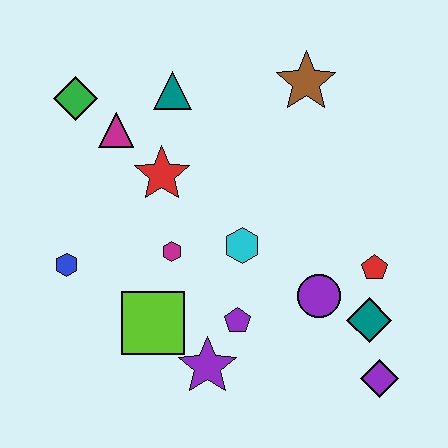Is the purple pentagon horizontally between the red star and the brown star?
Yes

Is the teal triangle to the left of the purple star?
Yes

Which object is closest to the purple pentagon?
The purple star is closest to the purple pentagon.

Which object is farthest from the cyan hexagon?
The green diamond is farthest from the cyan hexagon.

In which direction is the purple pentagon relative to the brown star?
The purple pentagon is below the brown star.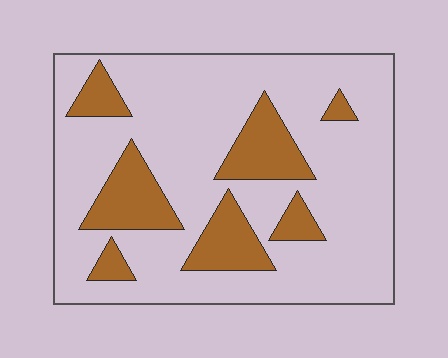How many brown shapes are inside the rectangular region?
7.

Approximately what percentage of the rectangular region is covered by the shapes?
Approximately 20%.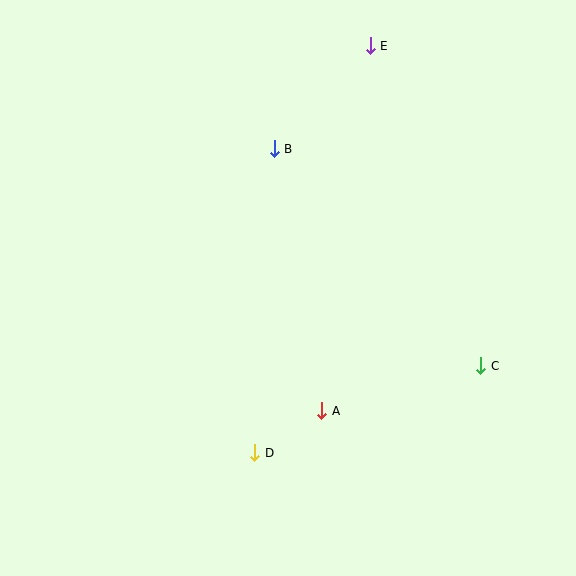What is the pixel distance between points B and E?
The distance between B and E is 141 pixels.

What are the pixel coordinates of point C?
Point C is at (481, 366).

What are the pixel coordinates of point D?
Point D is at (255, 453).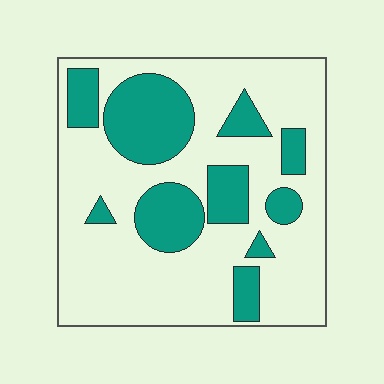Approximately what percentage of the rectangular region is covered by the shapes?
Approximately 30%.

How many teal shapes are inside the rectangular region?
10.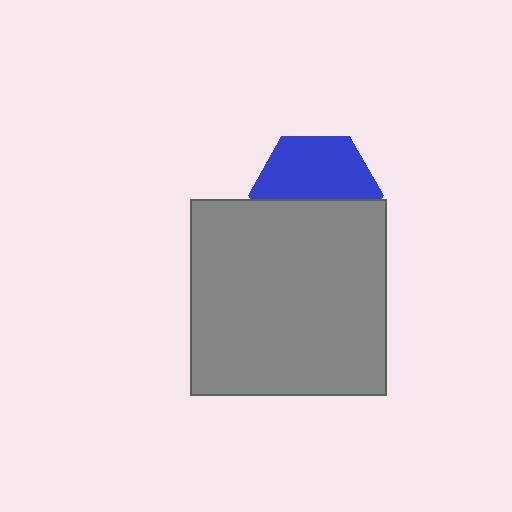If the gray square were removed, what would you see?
You would see the complete blue hexagon.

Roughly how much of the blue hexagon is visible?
About half of it is visible (roughly 54%).